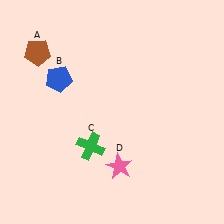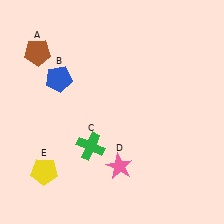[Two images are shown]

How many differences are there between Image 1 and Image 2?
There is 1 difference between the two images.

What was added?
A yellow pentagon (E) was added in Image 2.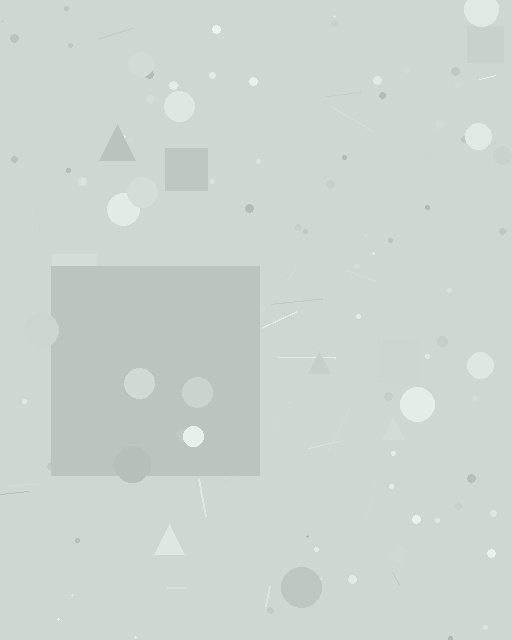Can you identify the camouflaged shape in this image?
The camouflaged shape is a square.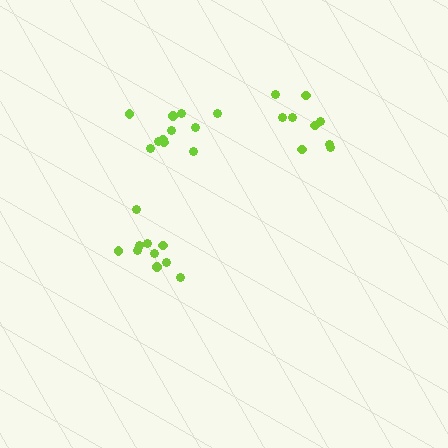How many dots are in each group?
Group 1: 11 dots, Group 2: 10 dots, Group 3: 9 dots (30 total).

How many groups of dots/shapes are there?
There are 3 groups.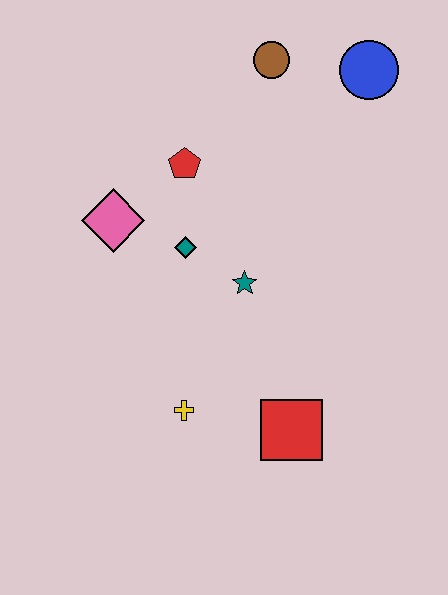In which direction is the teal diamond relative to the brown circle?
The teal diamond is below the brown circle.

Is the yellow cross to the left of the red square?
Yes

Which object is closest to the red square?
The yellow cross is closest to the red square.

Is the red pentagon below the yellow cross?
No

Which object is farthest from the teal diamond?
The blue circle is farthest from the teal diamond.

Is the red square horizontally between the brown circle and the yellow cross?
No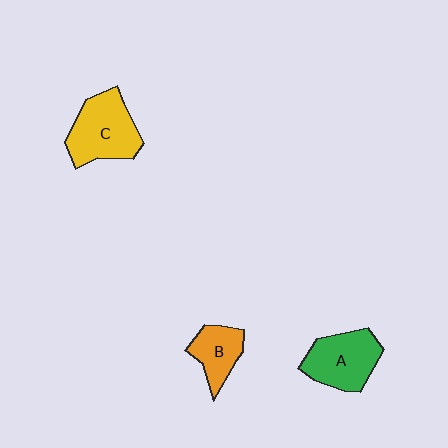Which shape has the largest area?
Shape C (yellow).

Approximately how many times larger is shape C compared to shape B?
Approximately 1.7 times.